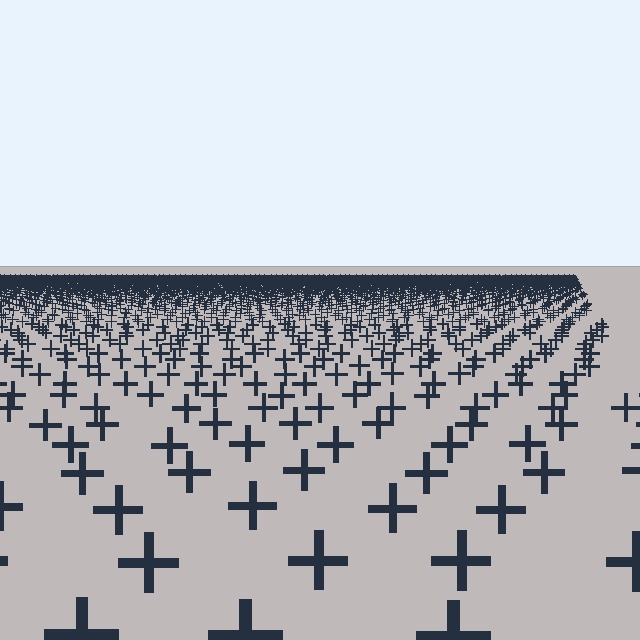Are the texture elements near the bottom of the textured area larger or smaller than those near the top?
Larger. Near the bottom, elements are closer to the viewer and appear at a bigger on-screen size.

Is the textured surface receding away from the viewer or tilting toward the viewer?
The surface is receding away from the viewer. Texture elements get smaller and denser toward the top.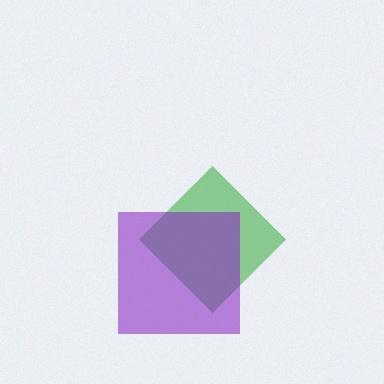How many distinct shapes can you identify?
There are 2 distinct shapes: a green diamond, a purple square.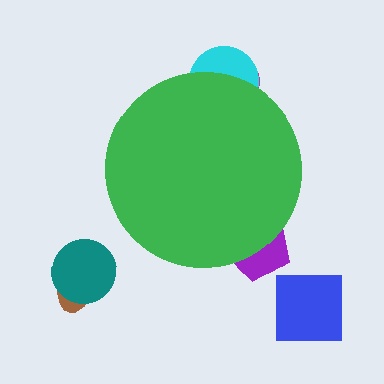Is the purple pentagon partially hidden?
Yes, the purple pentagon is partially hidden behind the green circle.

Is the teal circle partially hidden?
No, the teal circle is fully visible.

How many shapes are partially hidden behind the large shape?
3 shapes are partially hidden.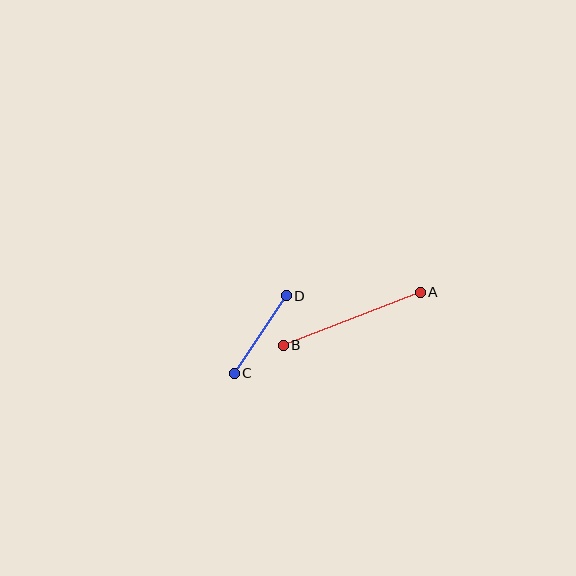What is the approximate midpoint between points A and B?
The midpoint is at approximately (352, 319) pixels.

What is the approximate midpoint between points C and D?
The midpoint is at approximately (260, 334) pixels.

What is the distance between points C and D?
The distance is approximately 93 pixels.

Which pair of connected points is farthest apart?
Points A and B are farthest apart.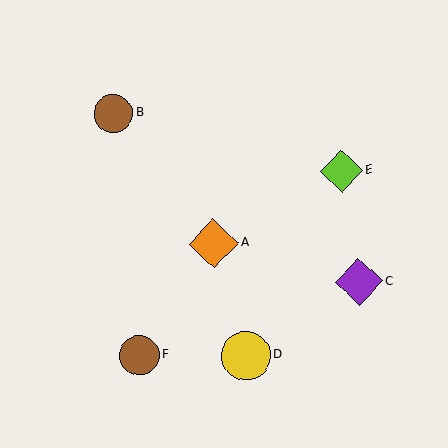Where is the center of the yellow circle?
The center of the yellow circle is at (246, 355).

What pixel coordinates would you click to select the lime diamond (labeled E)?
Click at (342, 171) to select the lime diamond E.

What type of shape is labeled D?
Shape D is a yellow circle.